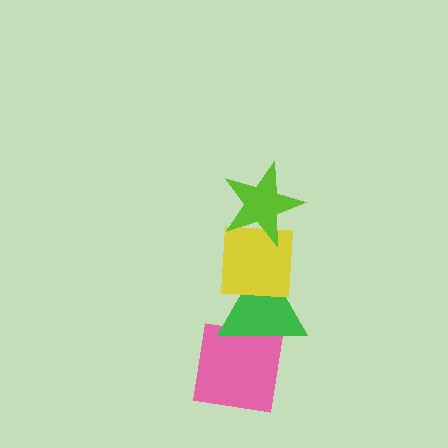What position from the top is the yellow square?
The yellow square is 2nd from the top.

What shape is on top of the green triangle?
The yellow square is on top of the green triangle.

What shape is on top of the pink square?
The green triangle is on top of the pink square.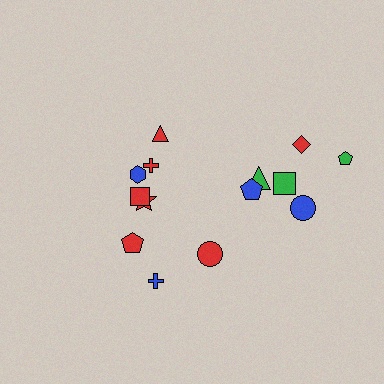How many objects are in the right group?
There are 8 objects.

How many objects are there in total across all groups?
There are 14 objects.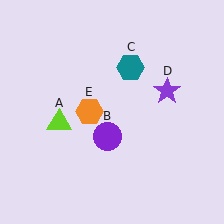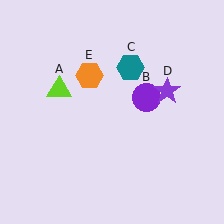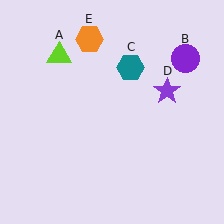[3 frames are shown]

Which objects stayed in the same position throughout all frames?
Teal hexagon (object C) and purple star (object D) remained stationary.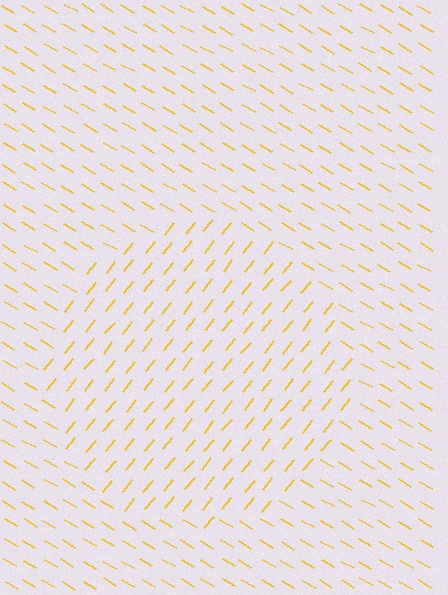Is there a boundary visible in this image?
Yes, there is a texture boundary formed by a change in line orientation.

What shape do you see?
I see a circle.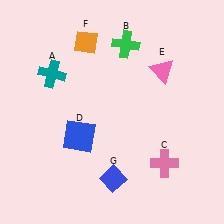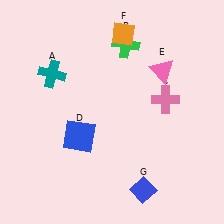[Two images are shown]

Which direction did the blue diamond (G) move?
The blue diamond (G) moved right.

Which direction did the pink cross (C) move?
The pink cross (C) moved up.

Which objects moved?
The objects that moved are: the pink cross (C), the orange diamond (F), the blue diamond (G).